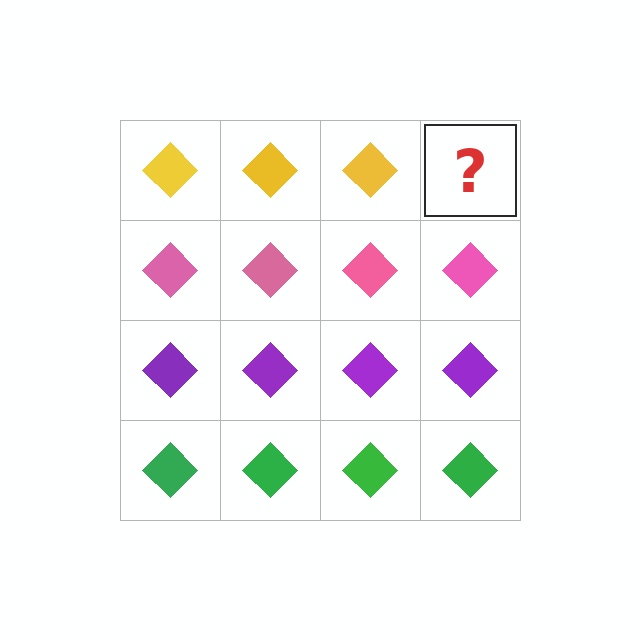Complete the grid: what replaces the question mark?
The question mark should be replaced with a yellow diamond.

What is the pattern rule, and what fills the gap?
The rule is that each row has a consistent color. The gap should be filled with a yellow diamond.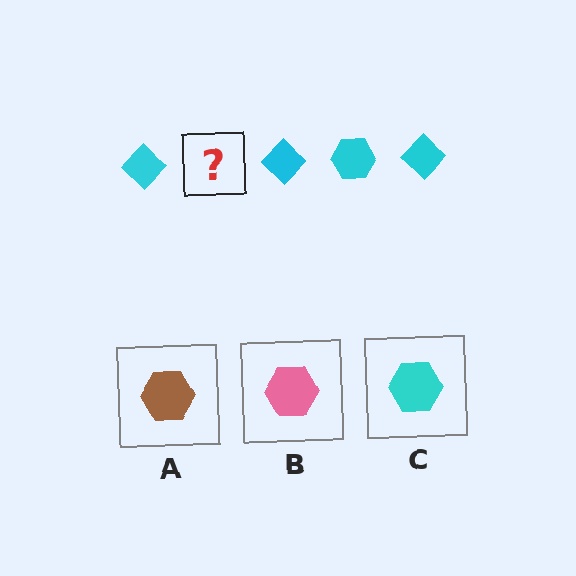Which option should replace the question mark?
Option C.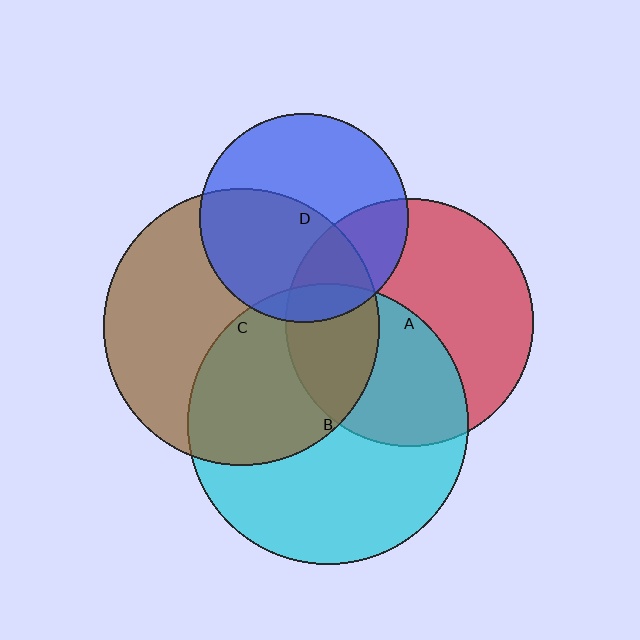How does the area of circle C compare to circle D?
Approximately 1.7 times.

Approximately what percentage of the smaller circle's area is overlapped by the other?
Approximately 25%.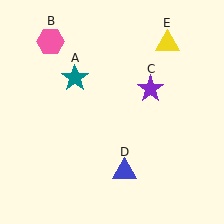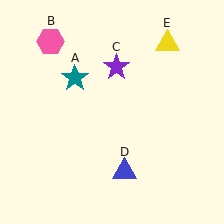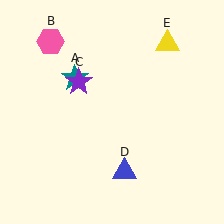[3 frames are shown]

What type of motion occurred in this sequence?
The purple star (object C) rotated counterclockwise around the center of the scene.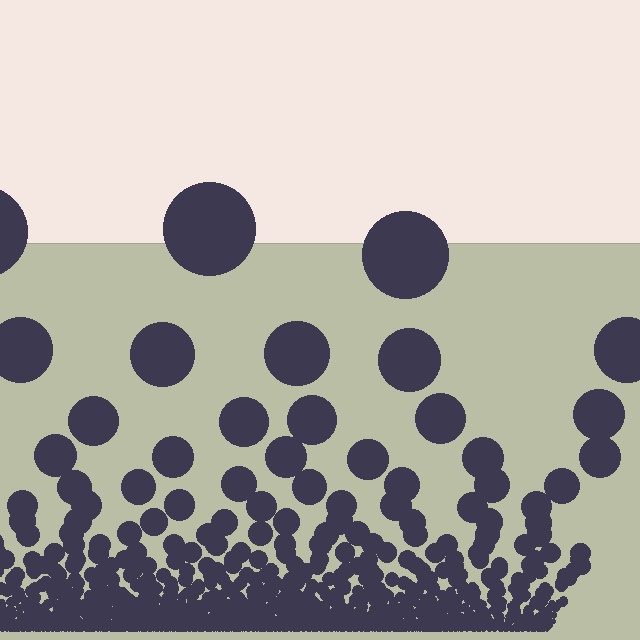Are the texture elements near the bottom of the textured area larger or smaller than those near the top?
Smaller. The gradient is inverted — elements near the bottom are smaller and denser.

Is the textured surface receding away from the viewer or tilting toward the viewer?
The surface appears to tilt toward the viewer. Texture elements get larger and sparser toward the top.